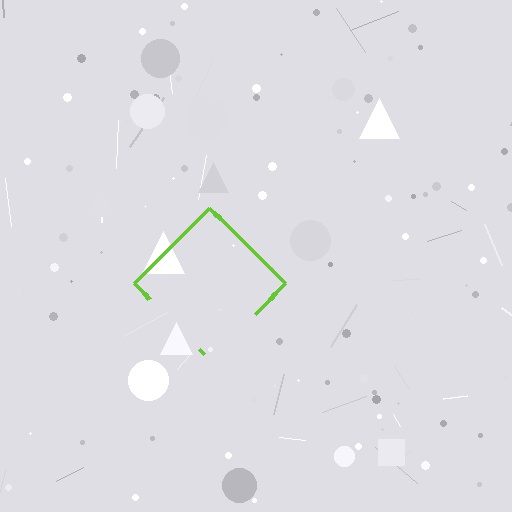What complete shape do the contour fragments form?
The contour fragments form a diamond.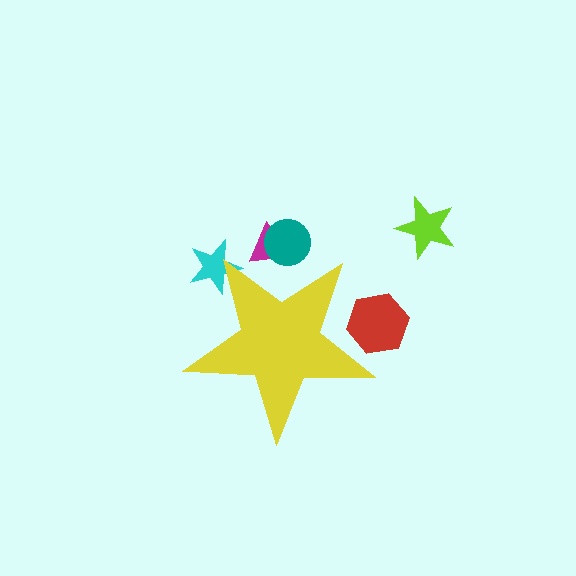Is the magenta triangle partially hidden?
Yes, the magenta triangle is partially hidden behind the yellow star.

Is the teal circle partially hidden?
Yes, the teal circle is partially hidden behind the yellow star.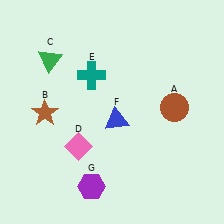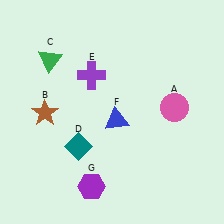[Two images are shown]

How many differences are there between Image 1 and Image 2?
There are 3 differences between the two images.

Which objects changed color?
A changed from brown to pink. D changed from pink to teal. E changed from teal to purple.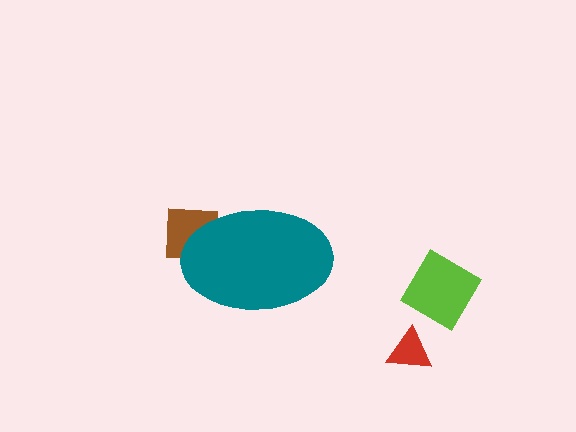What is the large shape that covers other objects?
A teal ellipse.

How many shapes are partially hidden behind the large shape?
1 shape is partially hidden.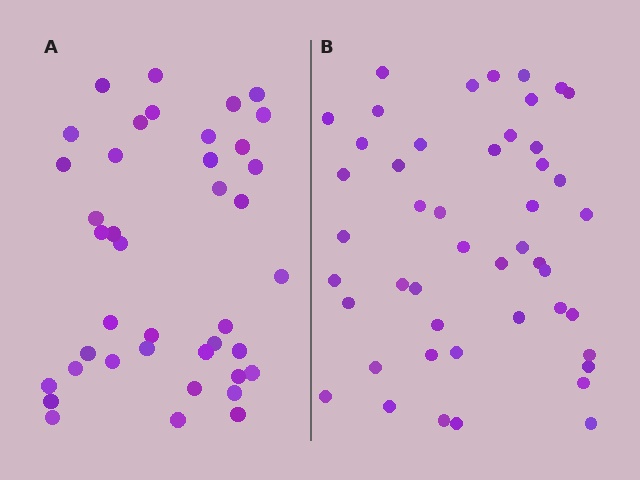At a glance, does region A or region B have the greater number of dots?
Region B (the right region) has more dots.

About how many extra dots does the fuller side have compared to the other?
Region B has roughly 8 or so more dots than region A.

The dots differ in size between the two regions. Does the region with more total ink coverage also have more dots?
No. Region A has more total ink coverage because its dots are larger, but region B actually contains more individual dots. Total area can be misleading — the number of items is what matters here.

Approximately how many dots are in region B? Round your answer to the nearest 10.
About 50 dots. (The exact count is 47, which rounds to 50.)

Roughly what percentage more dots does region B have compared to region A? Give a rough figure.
About 20% more.